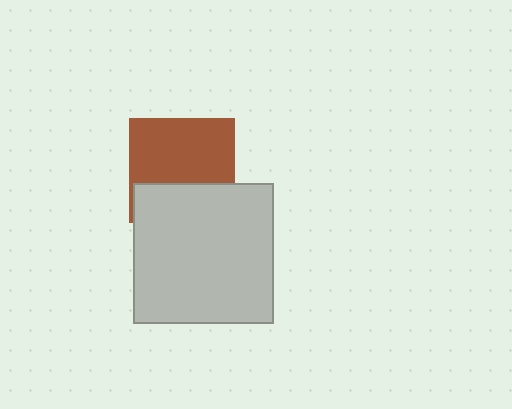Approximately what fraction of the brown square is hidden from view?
Roughly 36% of the brown square is hidden behind the light gray square.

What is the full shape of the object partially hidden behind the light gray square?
The partially hidden object is a brown square.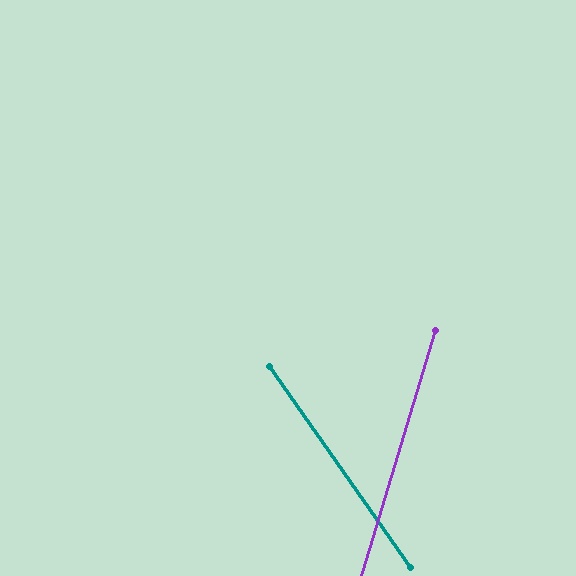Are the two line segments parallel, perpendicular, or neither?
Neither parallel nor perpendicular — they differ by about 52°.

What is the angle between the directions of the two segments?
Approximately 52 degrees.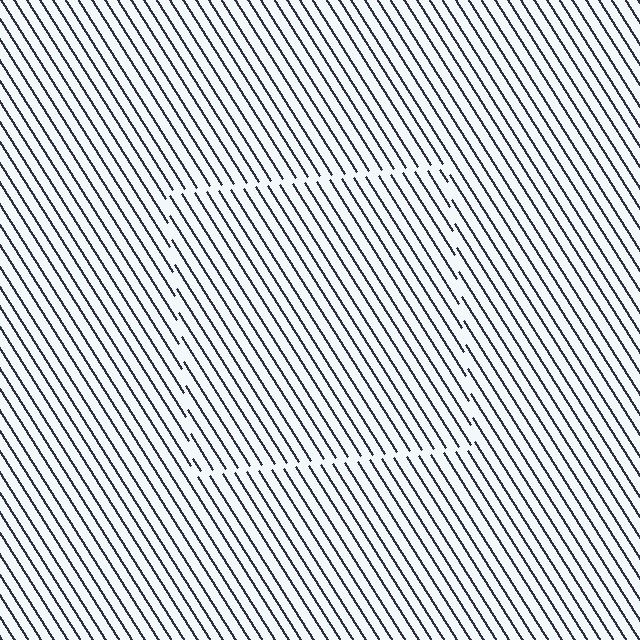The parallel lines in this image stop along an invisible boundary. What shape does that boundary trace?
An illusory square. The interior of the shape contains the same grating, shifted by half a period — the contour is defined by the phase discontinuity where line-ends from the inner and outer gratings abut.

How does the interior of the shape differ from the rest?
The interior of the shape contains the same grating, shifted by half a period — the contour is defined by the phase discontinuity where line-ends from the inner and outer gratings abut.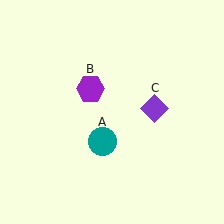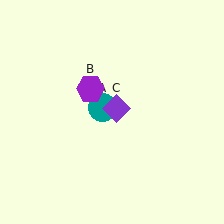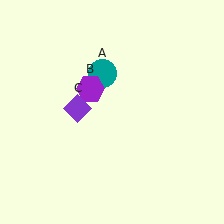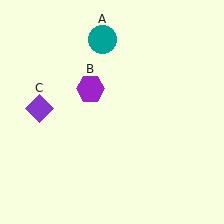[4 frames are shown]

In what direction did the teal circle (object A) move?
The teal circle (object A) moved up.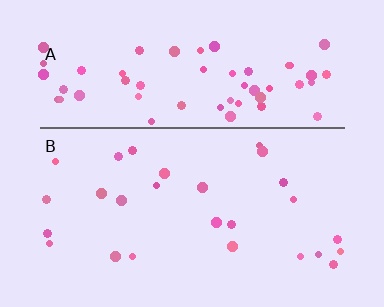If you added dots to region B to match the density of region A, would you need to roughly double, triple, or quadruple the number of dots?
Approximately double.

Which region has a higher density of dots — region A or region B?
A (the top).